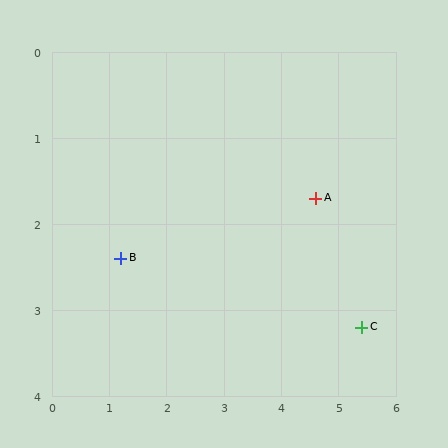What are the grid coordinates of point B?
Point B is at approximately (1.2, 2.4).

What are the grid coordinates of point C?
Point C is at approximately (5.4, 3.2).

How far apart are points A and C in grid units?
Points A and C are about 1.7 grid units apart.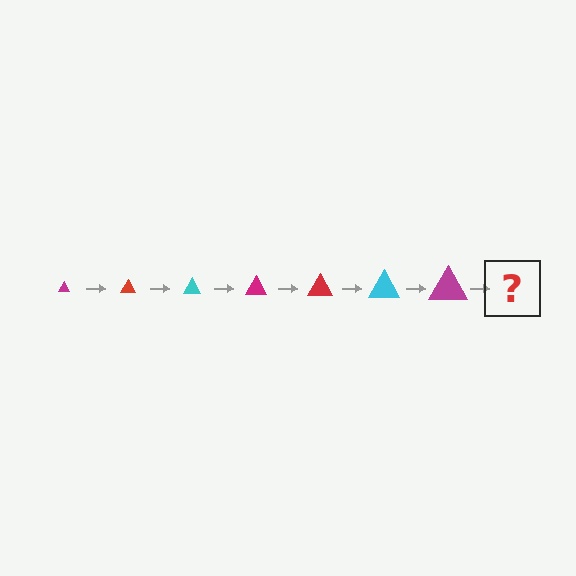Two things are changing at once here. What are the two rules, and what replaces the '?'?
The two rules are that the triangle grows larger each step and the color cycles through magenta, red, and cyan. The '?' should be a red triangle, larger than the previous one.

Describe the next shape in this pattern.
It should be a red triangle, larger than the previous one.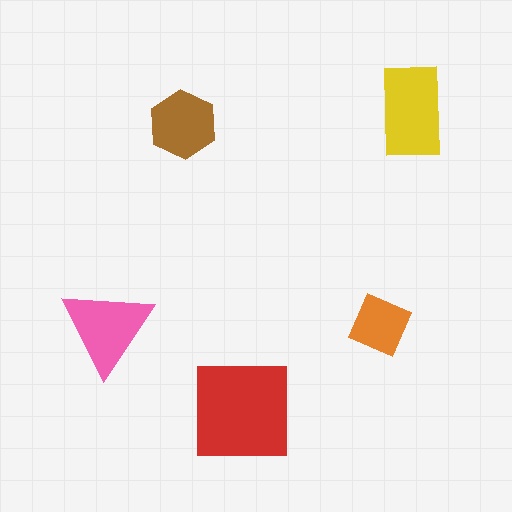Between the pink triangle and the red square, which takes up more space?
The red square.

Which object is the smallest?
The orange diamond.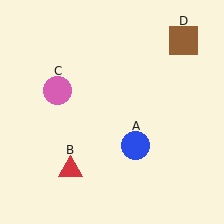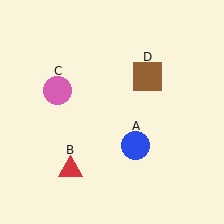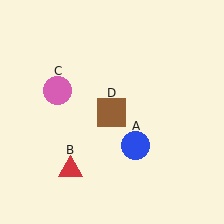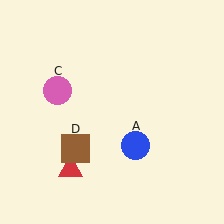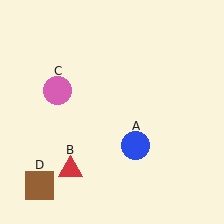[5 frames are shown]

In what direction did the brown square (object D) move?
The brown square (object D) moved down and to the left.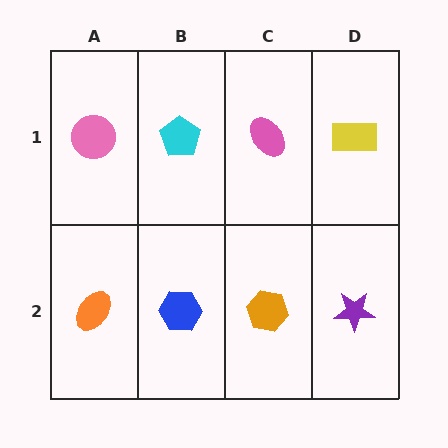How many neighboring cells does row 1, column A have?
2.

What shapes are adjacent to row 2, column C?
A pink ellipse (row 1, column C), a blue hexagon (row 2, column B), a purple star (row 2, column D).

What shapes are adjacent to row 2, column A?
A pink circle (row 1, column A), a blue hexagon (row 2, column B).